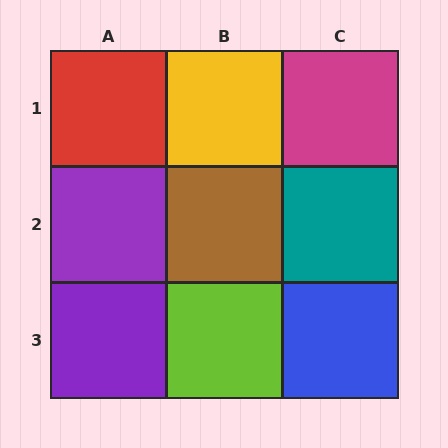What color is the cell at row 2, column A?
Purple.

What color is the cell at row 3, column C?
Blue.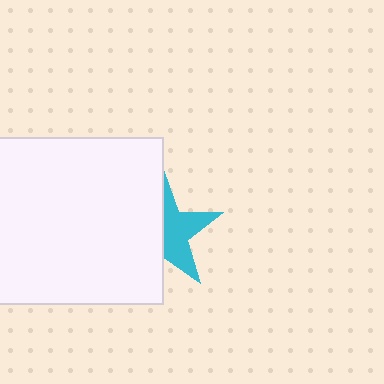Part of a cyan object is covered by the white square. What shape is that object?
It is a star.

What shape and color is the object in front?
The object in front is a white square.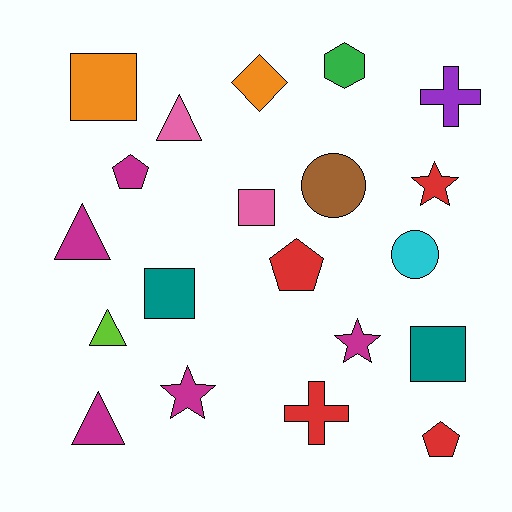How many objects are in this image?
There are 20 objects.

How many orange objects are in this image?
There are 2 orange objects.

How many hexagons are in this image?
There is 1 hexagon.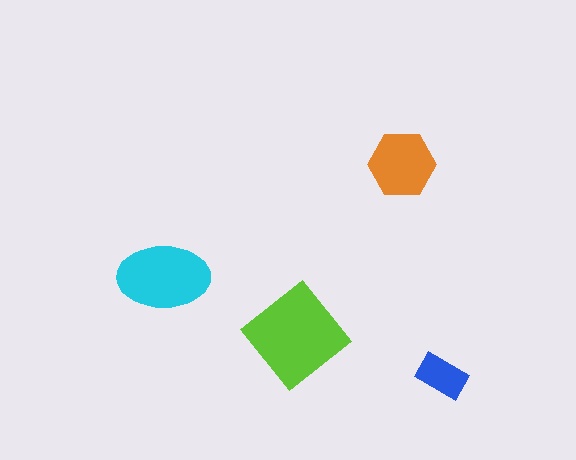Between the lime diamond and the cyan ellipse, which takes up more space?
The lime diamond.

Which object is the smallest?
The blue rectangle.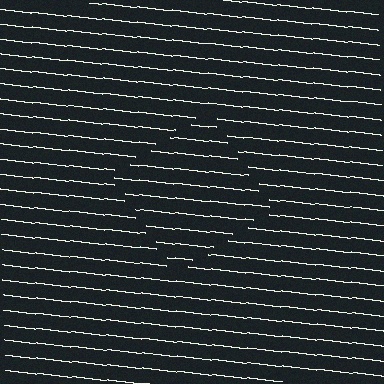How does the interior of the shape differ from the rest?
The interior of the shape contains the same grating, shifted by half a period — the contour is defined by the phase discontinuity where line-ends from the inner and outer gratings abut.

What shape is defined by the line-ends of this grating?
An illusory square. The interior of the shape contains the same grating, shifted by half a period — the contour is defined by the phase discontinuity where line-ends from the inner and outer gratings abut.